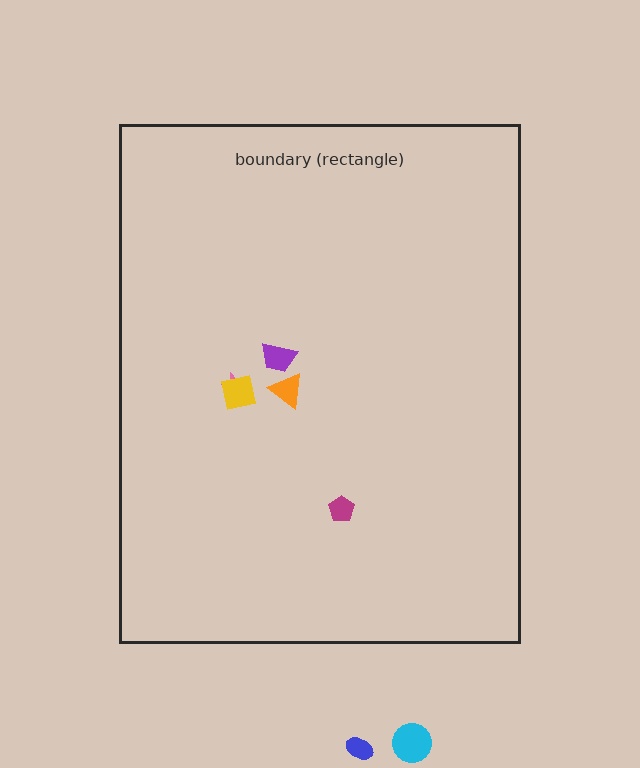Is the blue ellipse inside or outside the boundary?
Outside.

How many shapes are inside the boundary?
5 inside, 2 outside.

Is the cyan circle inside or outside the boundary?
Outside.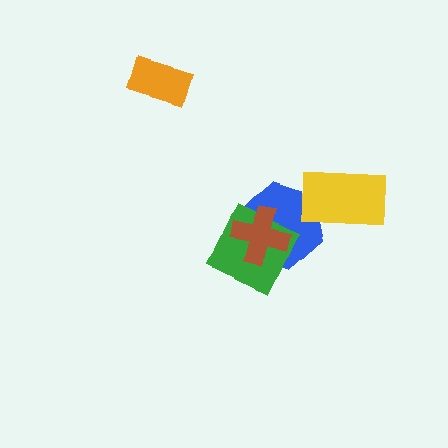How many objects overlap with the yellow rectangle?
1 object overlaps with the yellow rectangle.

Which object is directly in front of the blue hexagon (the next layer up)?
The green diamond is directly in front of the blue hexagon.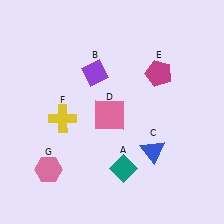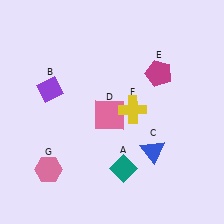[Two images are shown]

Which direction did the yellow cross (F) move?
The yellow cross (F) moved right.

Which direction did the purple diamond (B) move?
The purple diamond (B) moved left.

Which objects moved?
The objects that moved are: the purple diamond (B), the yellow cross (F).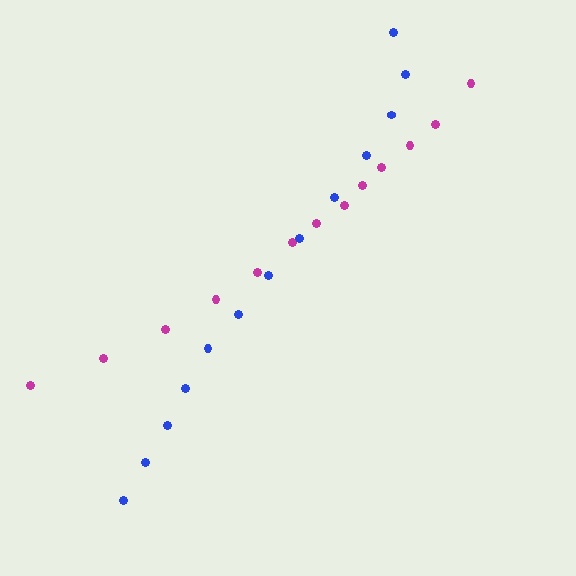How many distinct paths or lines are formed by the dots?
There are 2 distinct paths.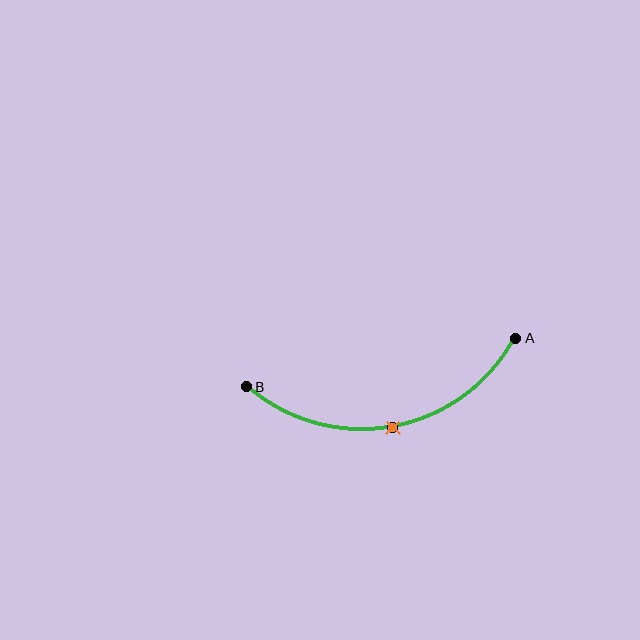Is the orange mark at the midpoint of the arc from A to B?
Yes. The orange mark lies on the arc at equal arc-length from both A and B — it is the arc midpoint.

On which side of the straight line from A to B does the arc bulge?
The arc bulges below the straight line connecting A and B.